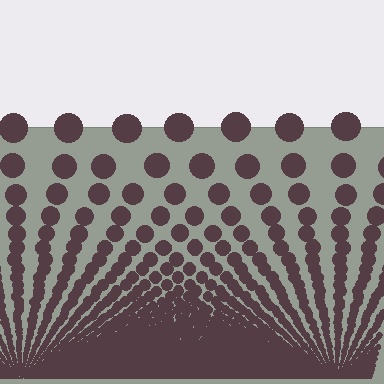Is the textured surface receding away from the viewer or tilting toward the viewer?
The surface appears to tilt toward the viewer. Texture elements get larger and sparser toward the top.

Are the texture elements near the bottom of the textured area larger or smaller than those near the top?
Smaller. The gradient is inverted — elements near the bottom are smaller and denser.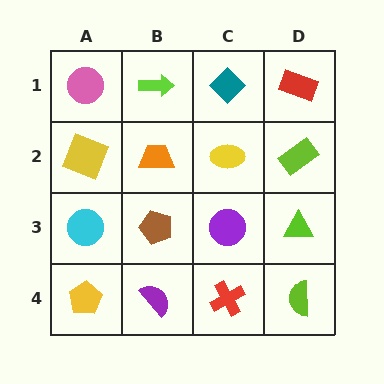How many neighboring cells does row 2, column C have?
4.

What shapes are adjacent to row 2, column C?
A teal diamond (row 1, column C), a purple circle (row 3, column C), an orange trapezoid (row 2, column B), a lime rectangle (row 2, column D).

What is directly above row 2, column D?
A red rectangle.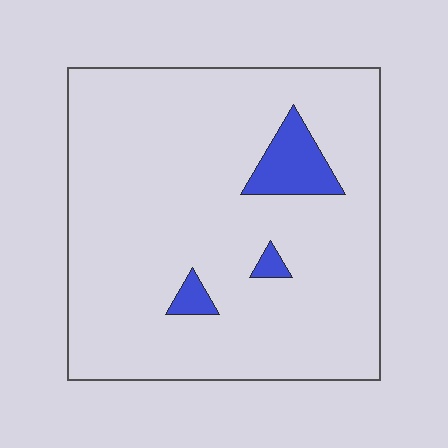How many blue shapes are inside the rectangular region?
3.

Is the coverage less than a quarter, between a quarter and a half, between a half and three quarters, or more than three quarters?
Less than a quarter.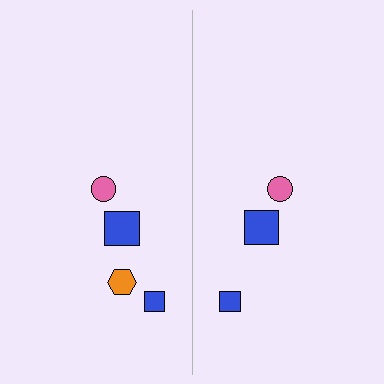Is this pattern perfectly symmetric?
No, the pattern is not perfectly symmetric. A orange hexagon is missing from the right side.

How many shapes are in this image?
There are 7 shapes in this image.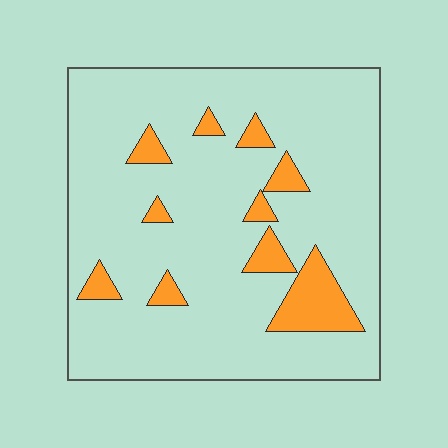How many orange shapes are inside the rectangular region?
10.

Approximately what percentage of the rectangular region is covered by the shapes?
Approximately 10%.